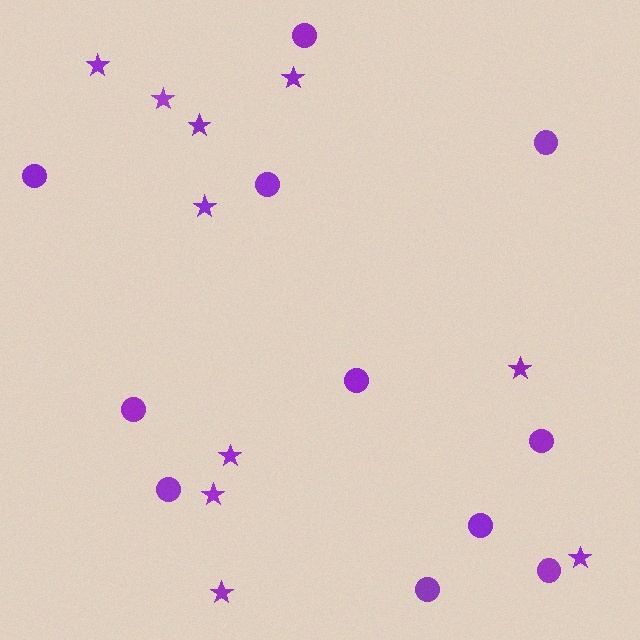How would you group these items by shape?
There are 2 groups: one group of stars (10) and one group of circles (11).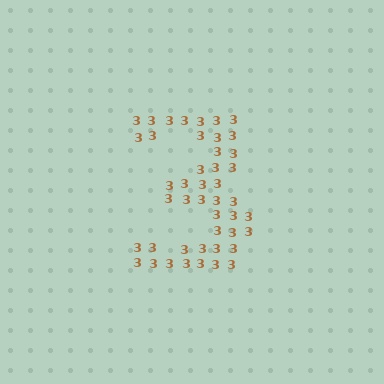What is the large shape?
The large shape is the digit 3.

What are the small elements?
The small elements are digit 3's.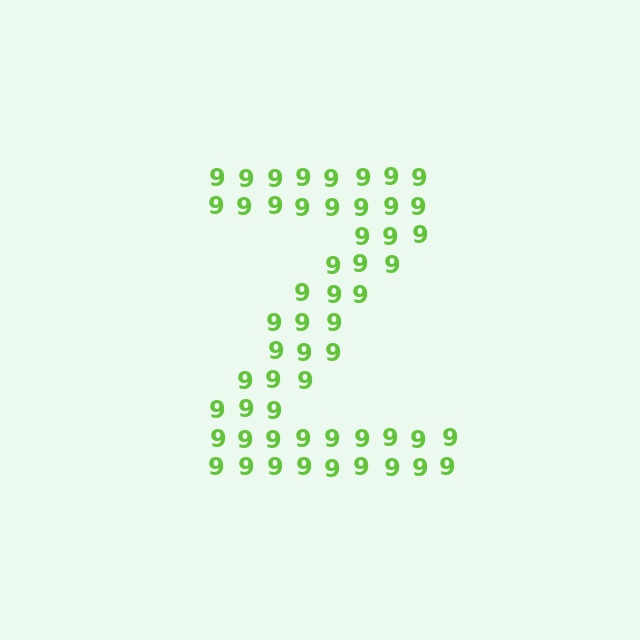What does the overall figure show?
The overall figure shows the letter Z.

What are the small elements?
The small elements are digit 9's.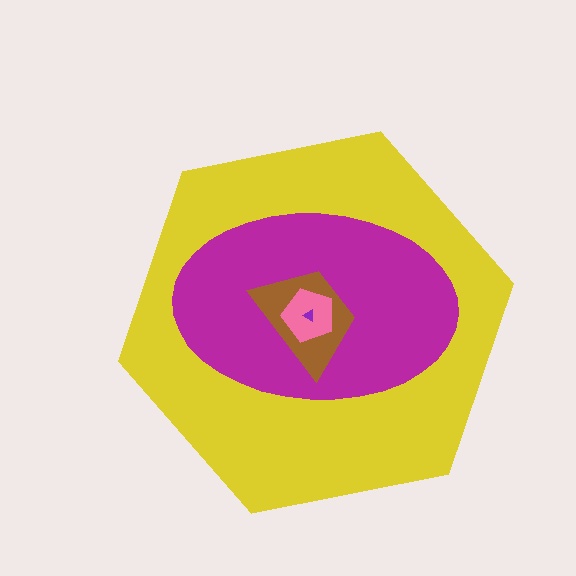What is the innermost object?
The purple triangle.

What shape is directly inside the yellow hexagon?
The magenta ellipse.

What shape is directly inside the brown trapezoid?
The pink pentagon.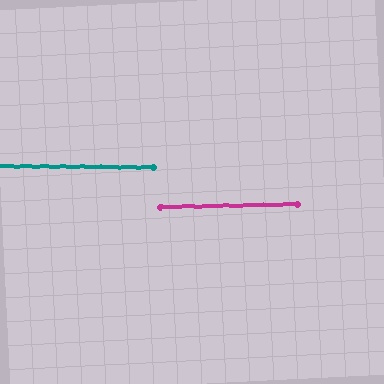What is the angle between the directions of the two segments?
Approximately 1 degree.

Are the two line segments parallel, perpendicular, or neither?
Parallel — their directions differ by only 1.3°.